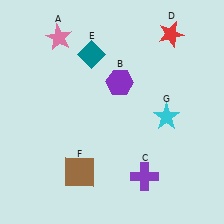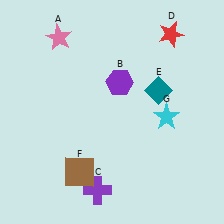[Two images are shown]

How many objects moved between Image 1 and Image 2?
2 objects moved between the two images.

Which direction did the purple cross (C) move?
The purple cross (C) moved left.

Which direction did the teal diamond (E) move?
The teal diamond (E) moved right.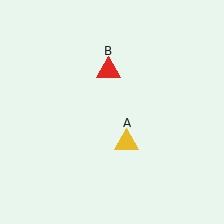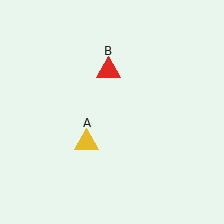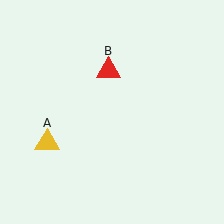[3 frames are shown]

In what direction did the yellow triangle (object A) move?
The yellow triangle (object A) moved left.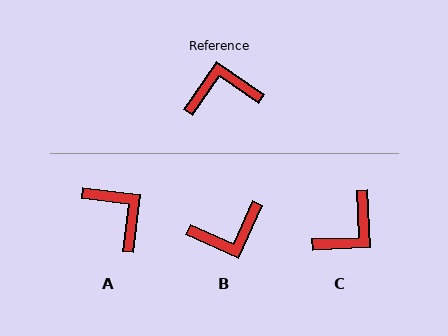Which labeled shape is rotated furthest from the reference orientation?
B, about 169 degrees away.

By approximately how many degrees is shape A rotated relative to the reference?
Approximately 63 degrees clockwise.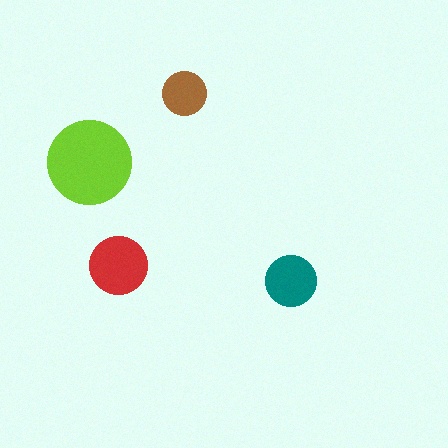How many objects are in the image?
There are 4 objects in the image.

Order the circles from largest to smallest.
the lime one, the red one, the teal one, the brown one.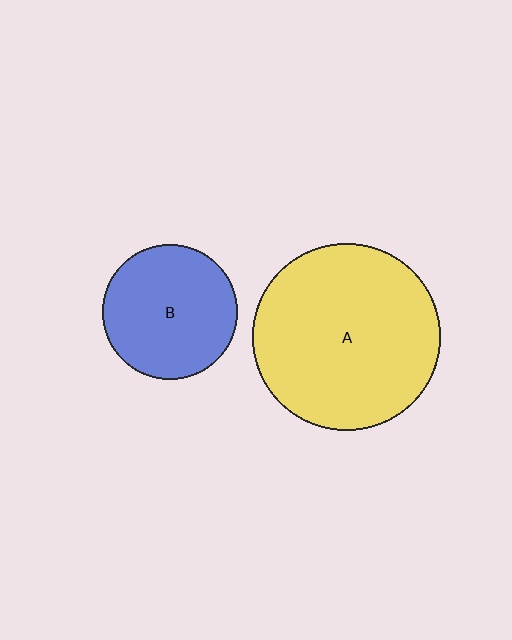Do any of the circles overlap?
No, none of the circles overlap.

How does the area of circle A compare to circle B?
Approximately 1.9 times.